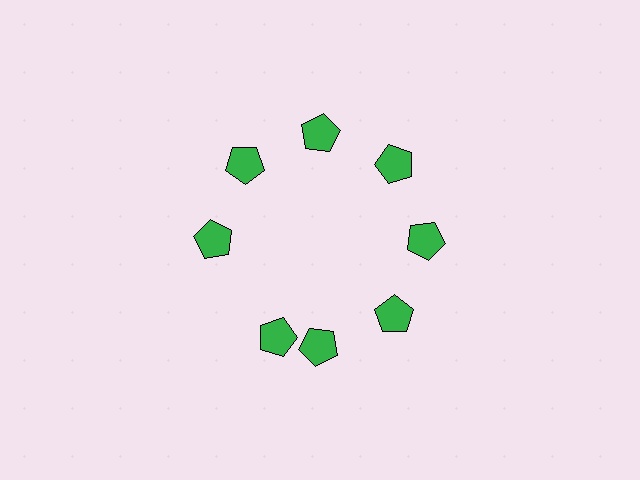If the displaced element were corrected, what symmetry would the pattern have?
It would have 8-fold rotational symmetry — the pattern would map onto itself every 45 degrees.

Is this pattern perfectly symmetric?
No. The 8 green pentagons are arranged in a ring, but one element near the 8 o'clock position is rotated out of alignment along the ring, breaking the 8-fold rotational symmetry.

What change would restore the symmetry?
The symmetry would be restored by rotating it back into even spacing with its neighbors so that all 8 pentagons sit at equal angles and equal distance from the center.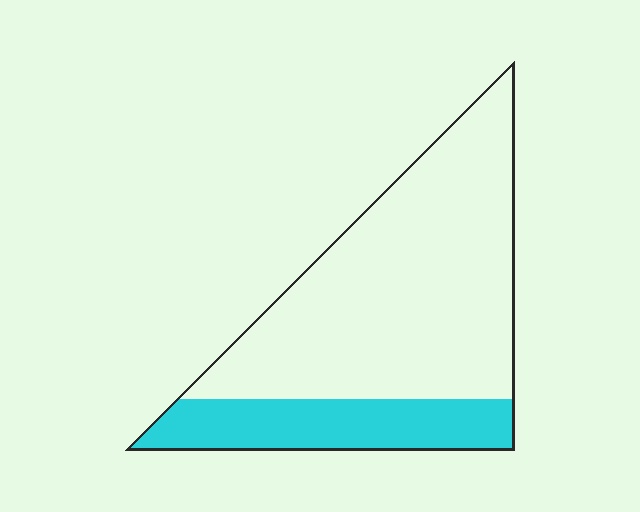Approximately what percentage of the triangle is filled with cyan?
Approximately 25%.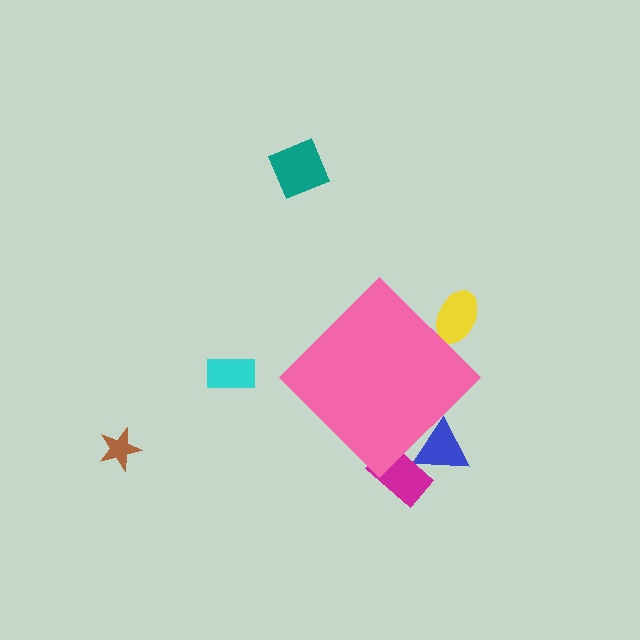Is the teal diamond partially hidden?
No, the teal diamond is fully visible.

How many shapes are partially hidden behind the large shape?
3 shapes are partially hidden.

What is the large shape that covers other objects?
A pink diamond.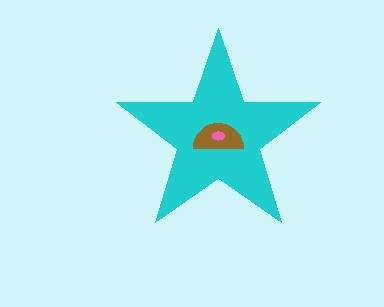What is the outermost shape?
The cyan star.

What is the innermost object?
The pink ellipse.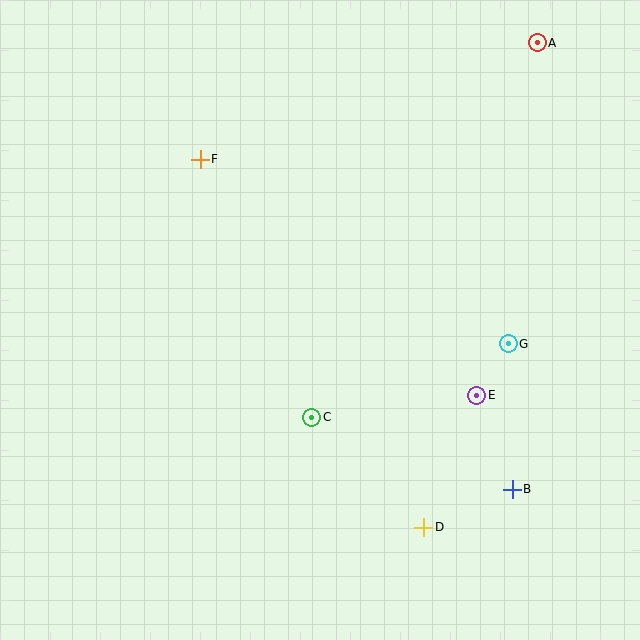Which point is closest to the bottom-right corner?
Point B is closest to the bottom-right corner.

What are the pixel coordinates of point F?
Point F is at (200, 159).